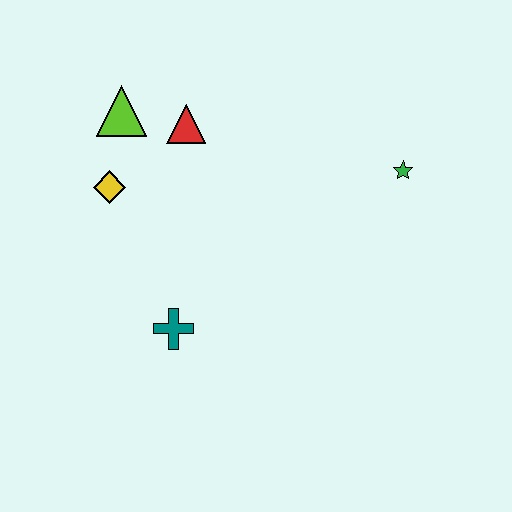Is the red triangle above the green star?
Yes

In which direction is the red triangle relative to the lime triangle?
The red triangle is to the right of the lime triangle.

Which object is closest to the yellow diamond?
The lime triangle is closest to the yellow diamond.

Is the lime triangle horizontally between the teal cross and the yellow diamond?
Yes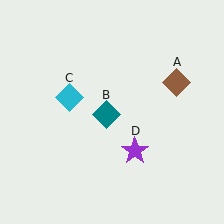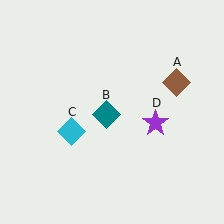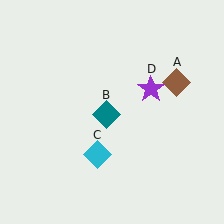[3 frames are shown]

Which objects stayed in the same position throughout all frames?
Brown diamond (object A) and teal diamond (object B) remained stationary.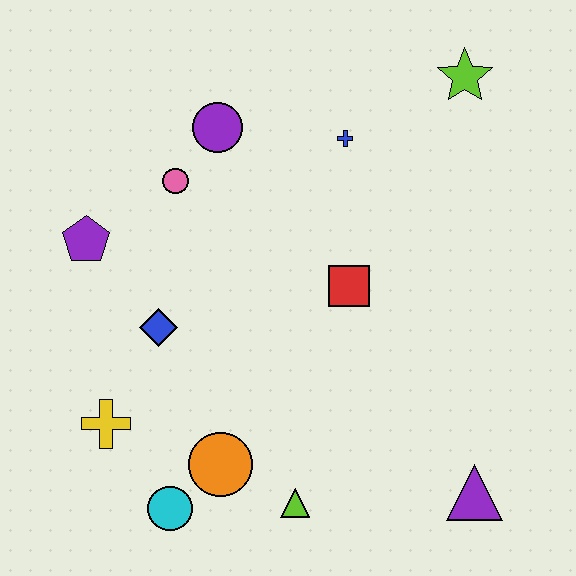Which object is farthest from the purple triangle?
The purple pentagon is farthest from the purple triangle.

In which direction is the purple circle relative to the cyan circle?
The purple circle is above the cyan circle.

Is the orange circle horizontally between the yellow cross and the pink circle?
No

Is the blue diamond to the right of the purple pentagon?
Yes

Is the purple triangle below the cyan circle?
No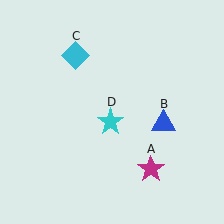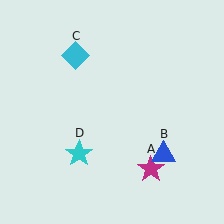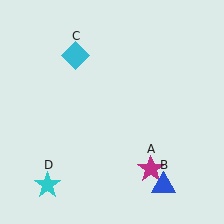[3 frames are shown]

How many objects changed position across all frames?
2 objects changed position: blue triangle (object B), cyan star (object D).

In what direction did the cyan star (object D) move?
The cyan star (object D) moved down and to the left.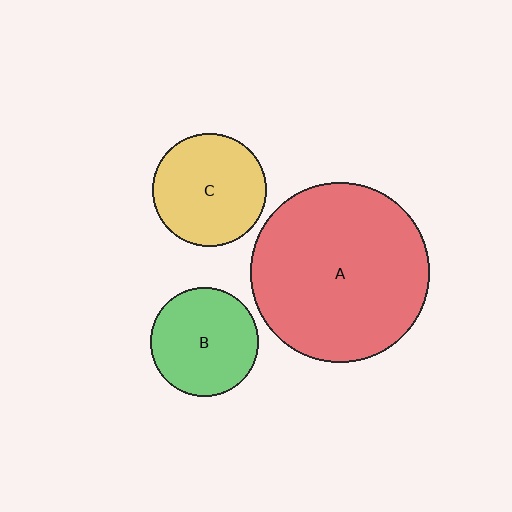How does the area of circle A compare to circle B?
Approximately 2.8 times.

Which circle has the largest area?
Circle A (red).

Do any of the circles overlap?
No, none of the circles overlap.